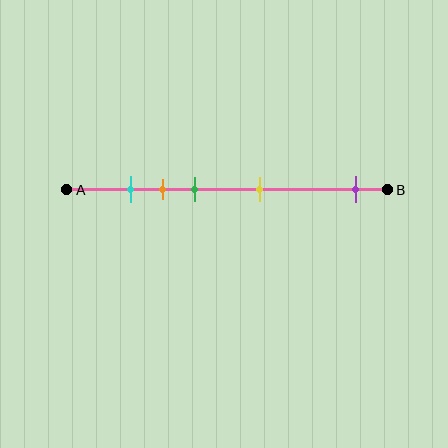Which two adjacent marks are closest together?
The cyan and orange marks are the closest adjacent pair.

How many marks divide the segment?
There are 5 marks dividing the segment.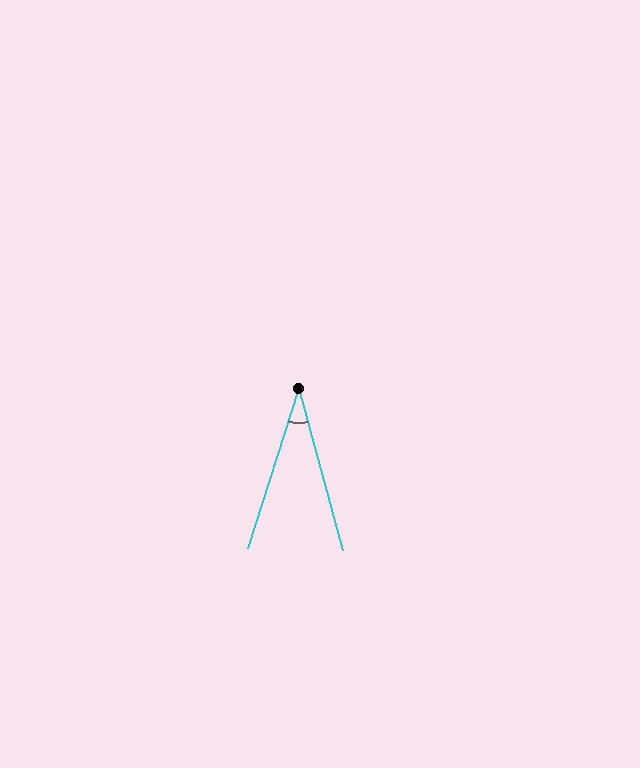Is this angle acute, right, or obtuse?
It is acute.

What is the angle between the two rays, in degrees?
Approximately 33 degrees.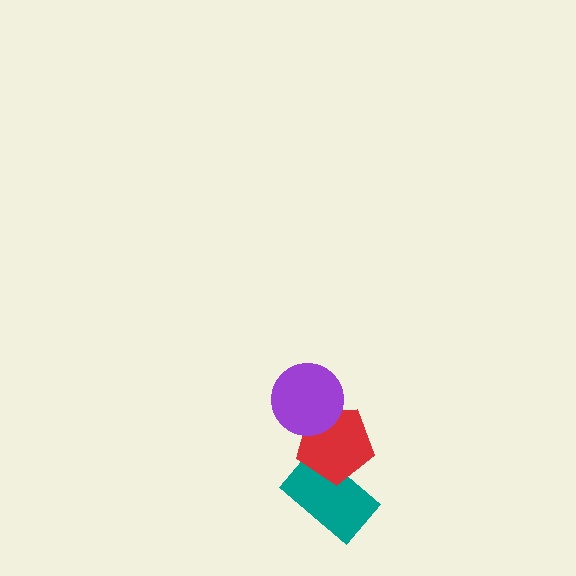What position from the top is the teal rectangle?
The teal rectangle is 3rd from the top.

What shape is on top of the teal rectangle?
The red pentagon is on top of the teal rectangle.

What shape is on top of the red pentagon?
The purple circle is on top of the red pentagon.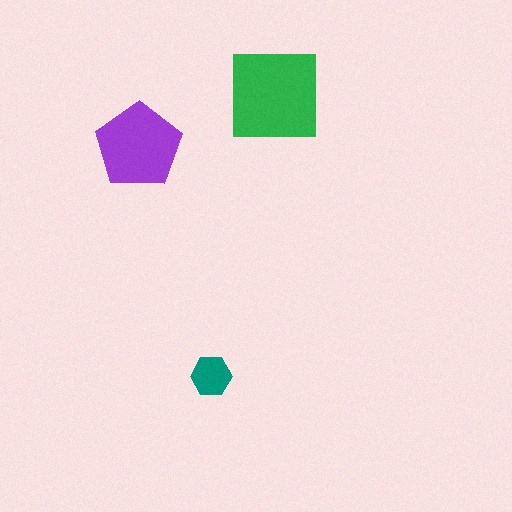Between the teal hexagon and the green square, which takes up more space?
The green square.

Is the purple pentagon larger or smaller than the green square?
Smaller.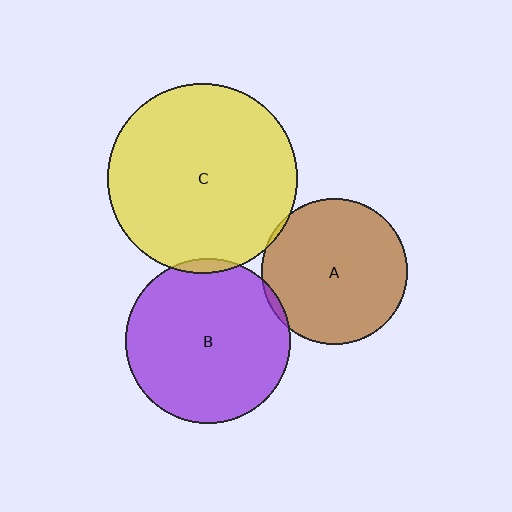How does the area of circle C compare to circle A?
Approximately 1.7 times.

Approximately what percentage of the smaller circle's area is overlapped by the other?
Approximately 5%.